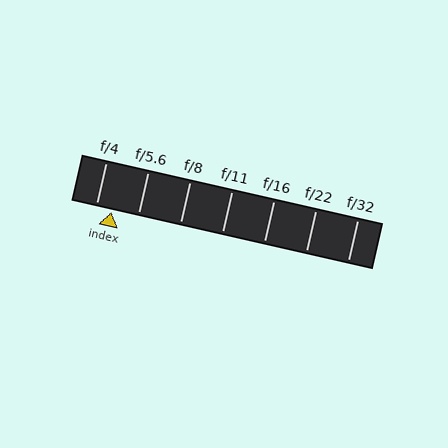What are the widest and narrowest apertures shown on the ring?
The widest aperture shown is f/4 and the narrowest is f/32.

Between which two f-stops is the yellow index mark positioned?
The index mark is between f/4 and f/5.6.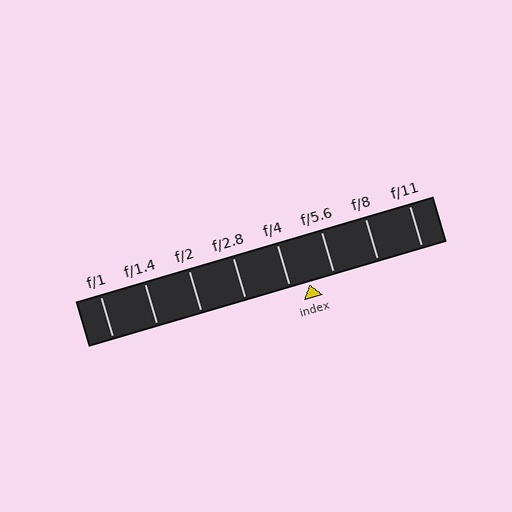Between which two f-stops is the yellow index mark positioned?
The index mark is between f/4 and f/5.6.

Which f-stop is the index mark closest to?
The index mark is closest to f/4.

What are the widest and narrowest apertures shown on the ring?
The widest aperture shown is f/1 and the narrowest is f/11.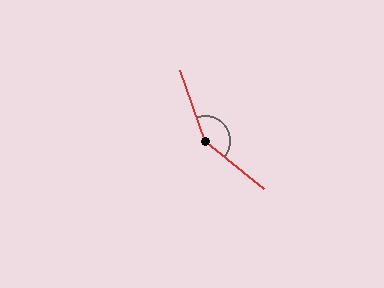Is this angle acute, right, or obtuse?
It is obtuse.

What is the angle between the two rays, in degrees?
Approximately 148 degrees.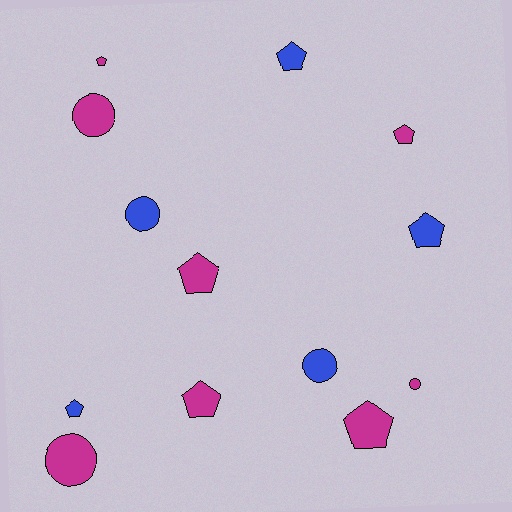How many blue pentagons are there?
There are 3 blue pentagons.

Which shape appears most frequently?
Pentagon, with 8 objects.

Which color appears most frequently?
Magenta, with 8 objects.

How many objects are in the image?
There are 13 objects.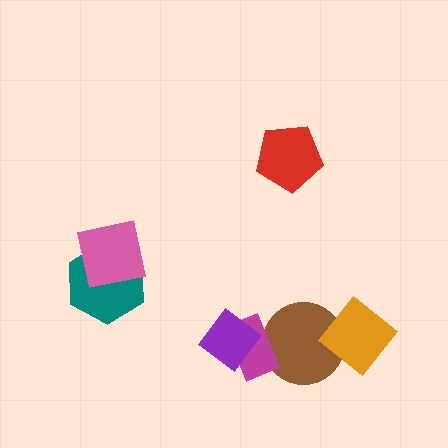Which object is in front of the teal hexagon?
The pink square is in front of the teal hexagon.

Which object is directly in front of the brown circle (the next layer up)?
The magenta rectangle is directly in front of the brown circle.